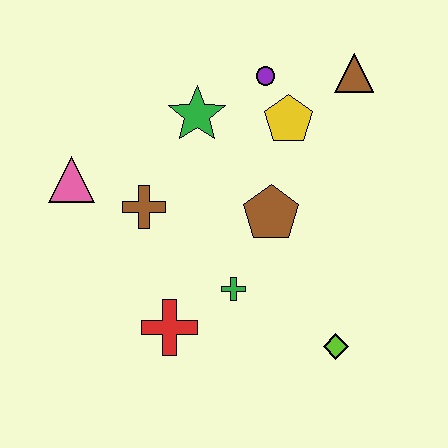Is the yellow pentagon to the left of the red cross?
No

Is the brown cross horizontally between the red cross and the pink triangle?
Yes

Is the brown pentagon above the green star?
No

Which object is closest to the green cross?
The red cross is closest to the green cross.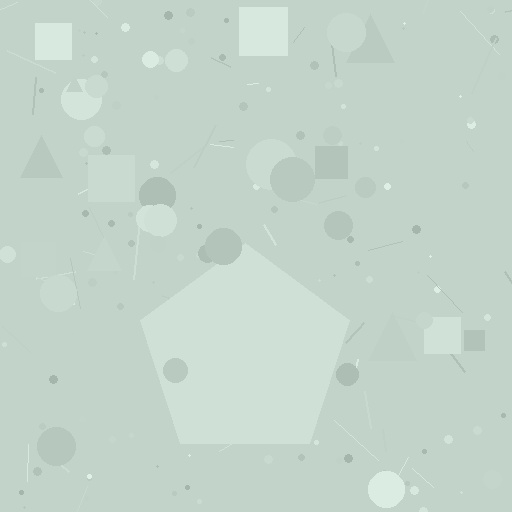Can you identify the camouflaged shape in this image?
The camouflaged shape is a pentagon.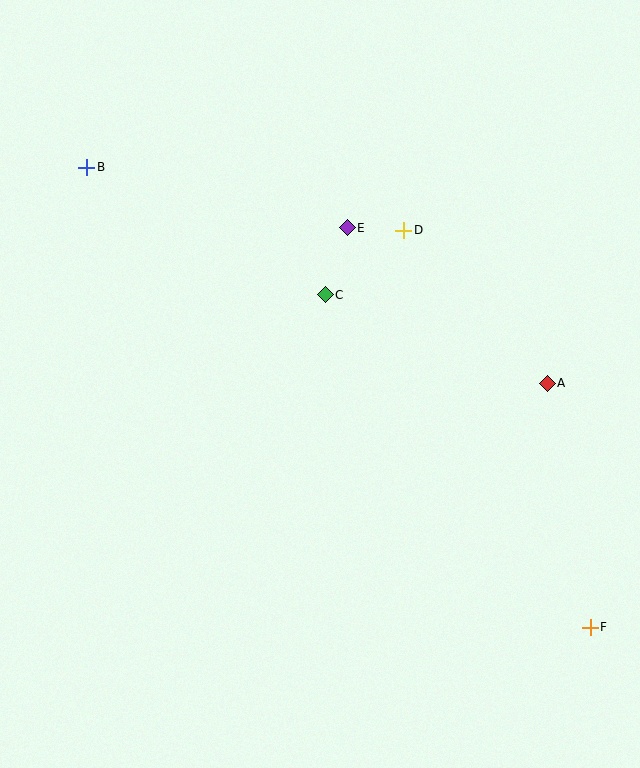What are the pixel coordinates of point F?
Point F is at (590, 627).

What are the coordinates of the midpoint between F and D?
The midpoint between F and D is at (497, 429).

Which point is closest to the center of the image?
Point C at (325, 295) is closest to the center.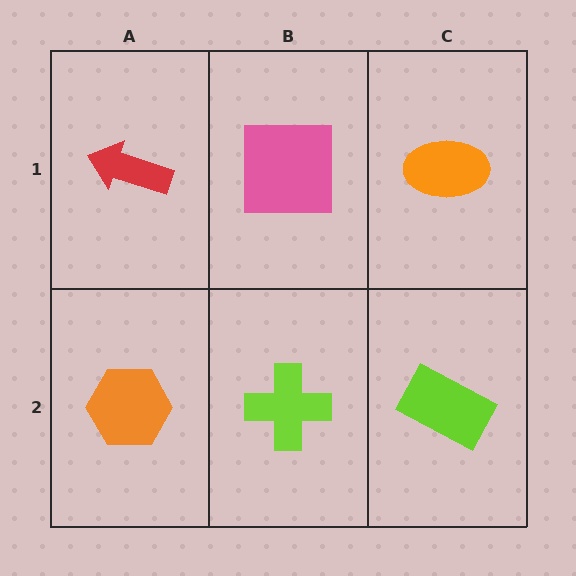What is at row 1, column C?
An orange ellipse.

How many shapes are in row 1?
3 shapes.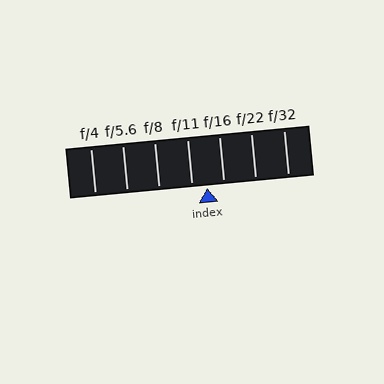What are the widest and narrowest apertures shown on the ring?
The widest aperture shown is f/4 and the narrowest is f/32.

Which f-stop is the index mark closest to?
The index mark is closest to f/11.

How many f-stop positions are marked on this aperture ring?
There are 7 f-stop positions marked.